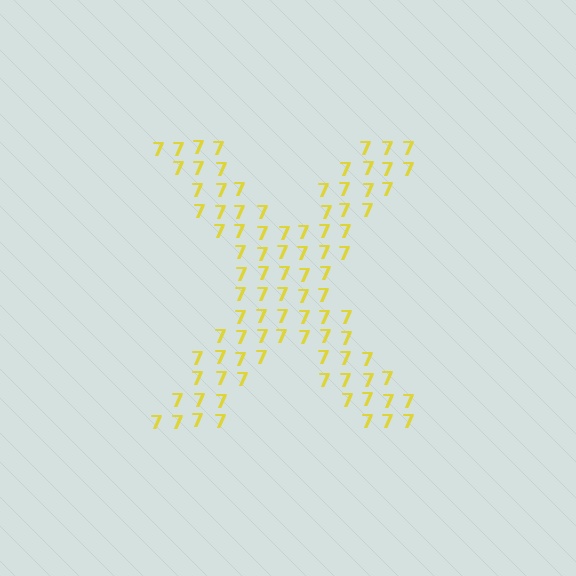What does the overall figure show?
The overall figure shows the letter X.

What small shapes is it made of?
It is made of small digit 7's.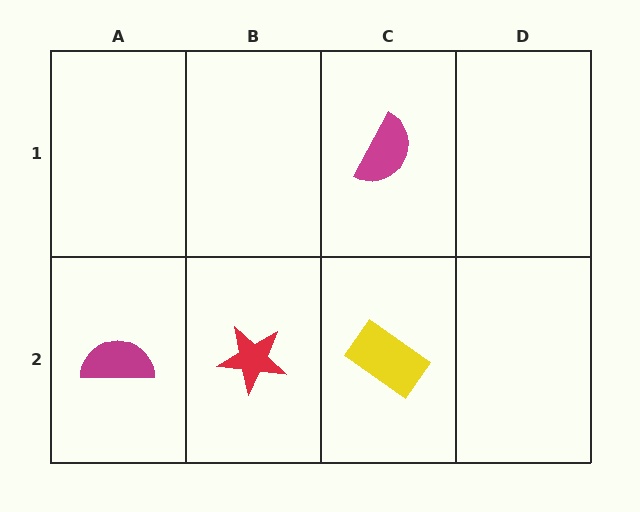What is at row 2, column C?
A yellow rectangle.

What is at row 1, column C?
A magenta semicircle.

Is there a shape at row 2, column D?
No, that cell is empty.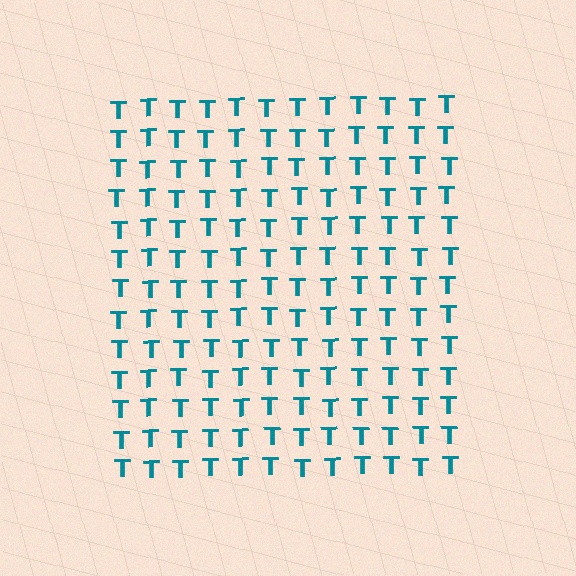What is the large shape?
The large shape is a square.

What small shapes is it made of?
It is made of small letter T's.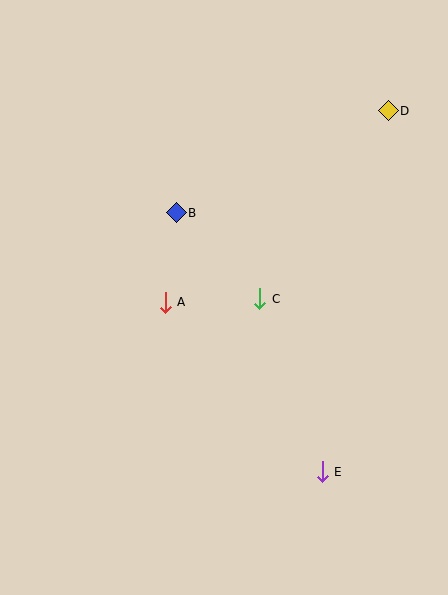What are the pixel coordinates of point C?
Point C is at (260, 299).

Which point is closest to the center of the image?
Point C at (260, 299) is closest to the center.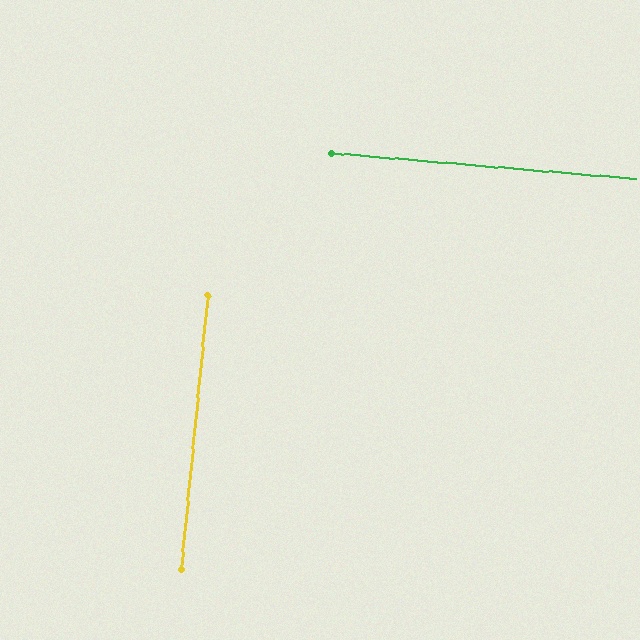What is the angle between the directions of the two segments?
Approximately 89 degrees.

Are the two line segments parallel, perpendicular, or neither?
Perpendicular — they meet at approximately 89°.